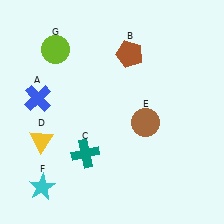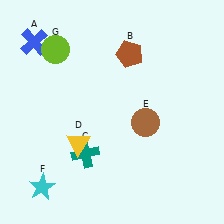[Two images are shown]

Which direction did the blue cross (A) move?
The blue cross (A) moved up.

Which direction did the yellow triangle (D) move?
The yellow triangle (D) moved right.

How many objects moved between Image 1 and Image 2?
2 objects moved between the two images.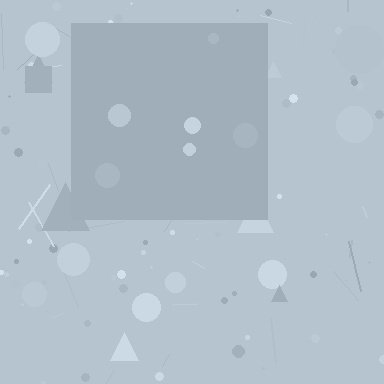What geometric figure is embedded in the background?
A square is embedded in the background.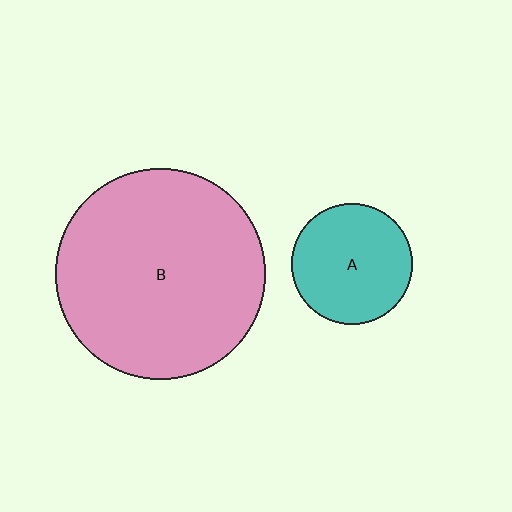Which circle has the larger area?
Circle B (pink).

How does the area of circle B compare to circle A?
Approximately 3.0 times.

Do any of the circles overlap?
No, none of the circles overlap.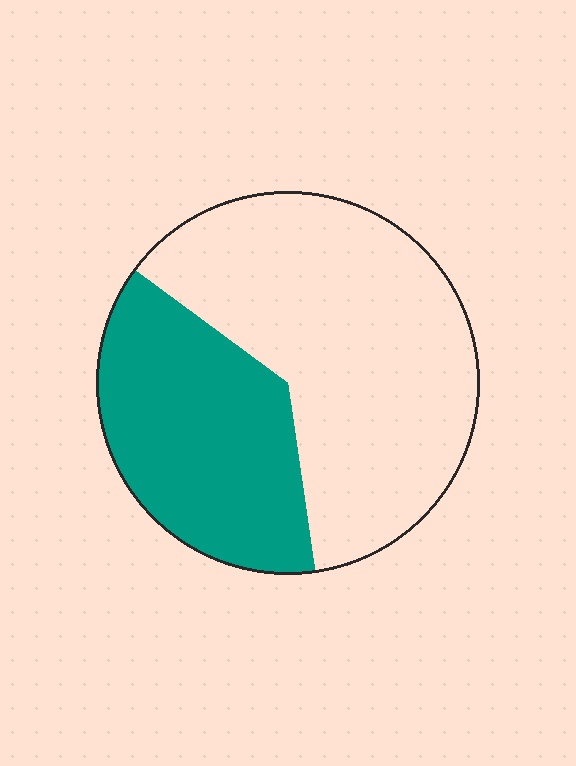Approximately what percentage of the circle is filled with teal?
Approximately 35%.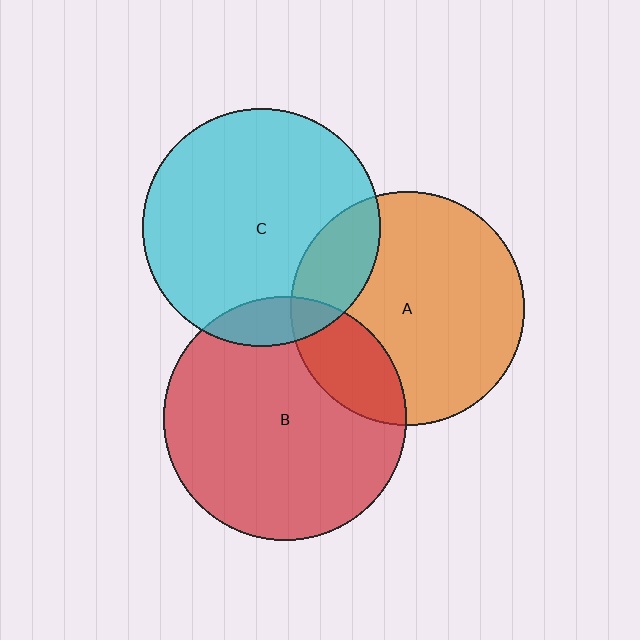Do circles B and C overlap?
Yes.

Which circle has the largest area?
Circle B (red).